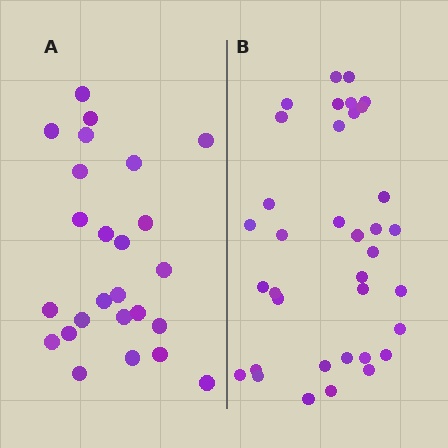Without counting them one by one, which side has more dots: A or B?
Region B (the right region) has more dots.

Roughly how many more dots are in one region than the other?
Region B has roughly 12 or so more dots than region A.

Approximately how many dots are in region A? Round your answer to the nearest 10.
About 20 dots. (The exact count is 25, which rounds to 20.)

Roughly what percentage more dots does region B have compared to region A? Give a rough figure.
About 45% more.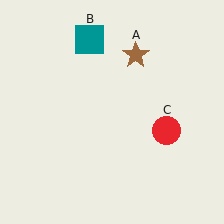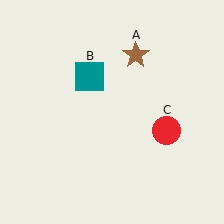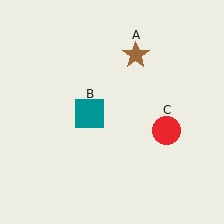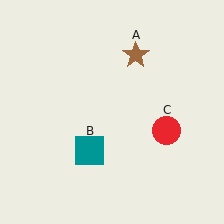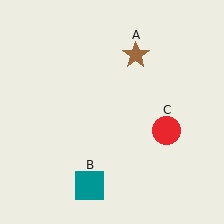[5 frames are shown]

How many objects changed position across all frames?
1 object changed position: teal square (object B).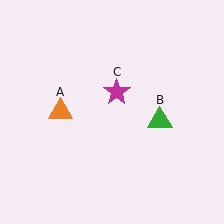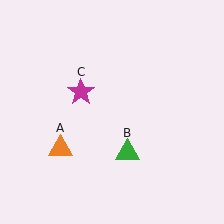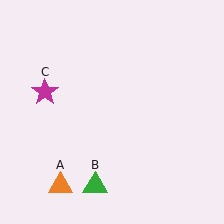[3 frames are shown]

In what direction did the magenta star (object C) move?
The magenta star (object C) moved left.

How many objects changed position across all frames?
3 objects changed position: orange triangle (object A), green triangle (object B), magenta star (object C).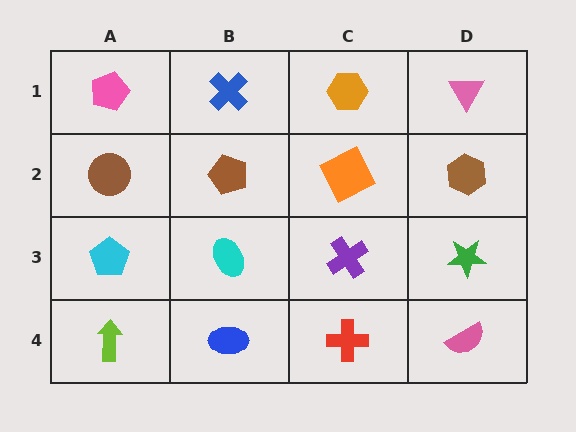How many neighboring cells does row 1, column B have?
3.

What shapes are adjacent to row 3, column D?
A brown hexagon (row 2, column D), a pink semicircle (row 4, column D), a purple cross (row 3, column C).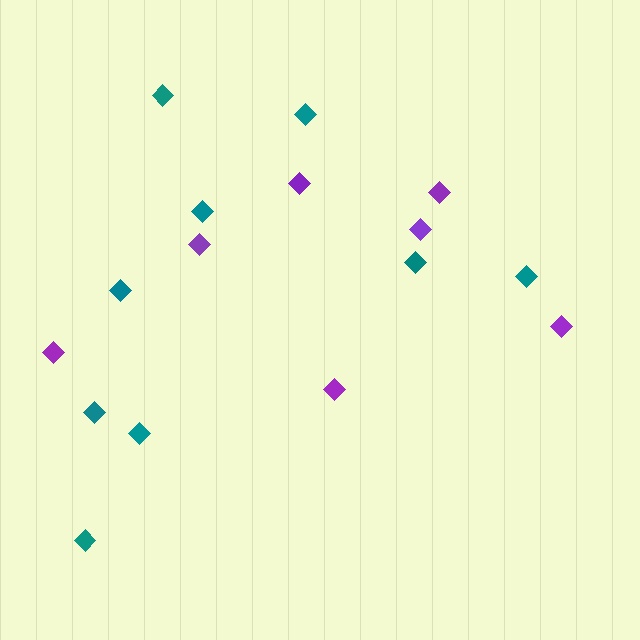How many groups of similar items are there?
There are 2 groups: one group of teal diamonds (9) and one group of purple diamonds (7).